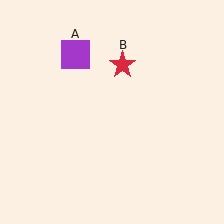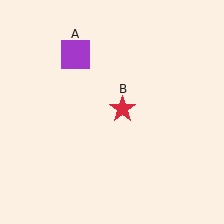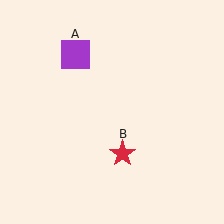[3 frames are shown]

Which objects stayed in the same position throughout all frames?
Purple square (object A) remained stationary.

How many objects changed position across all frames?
1 object changed position: red star (object B).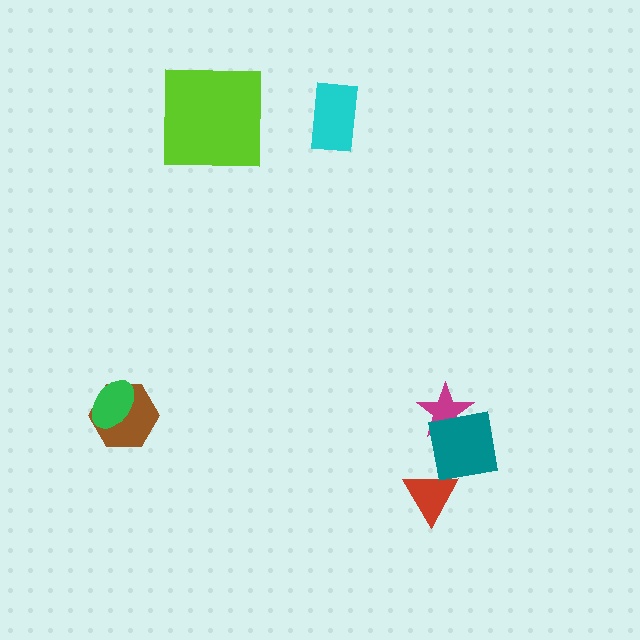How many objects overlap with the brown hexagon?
1 object overlaps with the brown hexagon.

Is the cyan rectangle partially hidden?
No, no other shape covers it.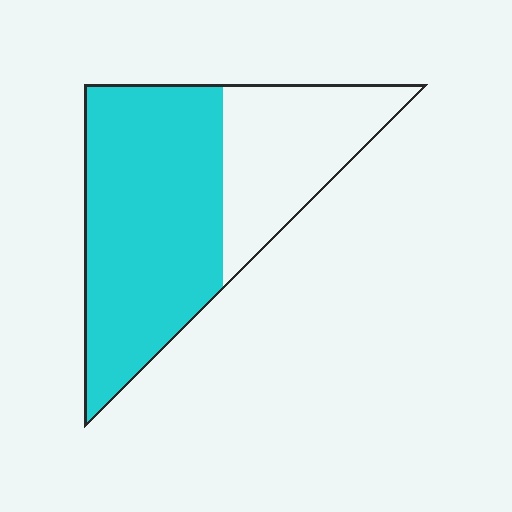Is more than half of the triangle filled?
Yes.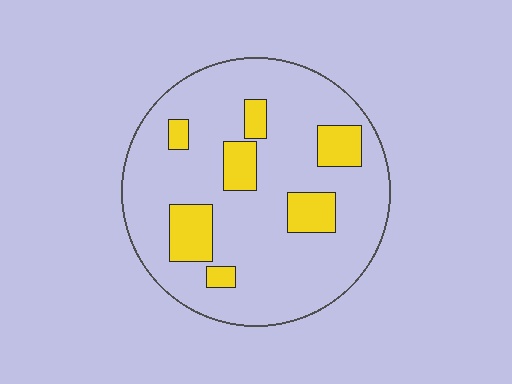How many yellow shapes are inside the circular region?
7.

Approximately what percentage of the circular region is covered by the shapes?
Approximately 20%.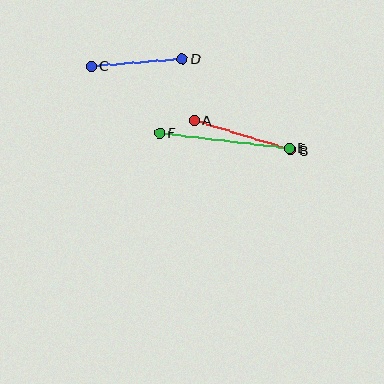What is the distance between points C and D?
The distance is approximately 91 pixels.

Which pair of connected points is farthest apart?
Points E and F are farthest apart.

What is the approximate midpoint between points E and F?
The midpoint is at approximately (224, 141) pixels.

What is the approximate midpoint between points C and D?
The midpoint is at approximately (137, 63) pixels.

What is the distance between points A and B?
The distance is approximately 101 pixels.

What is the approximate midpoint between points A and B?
The midpoint is at approximately (242, 135) pixels.